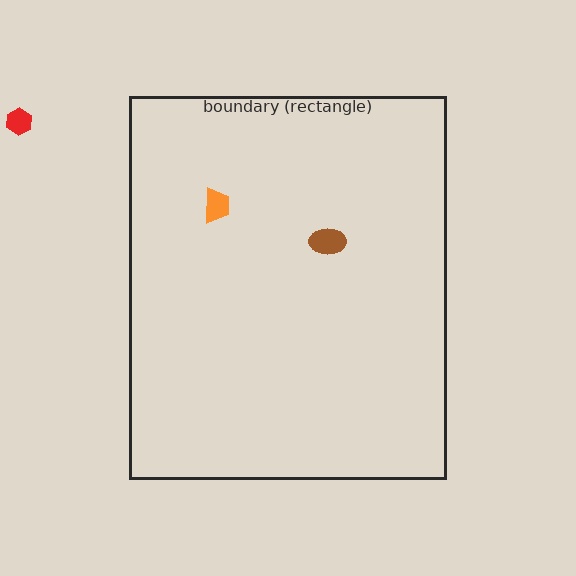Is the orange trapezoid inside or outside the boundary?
Inside.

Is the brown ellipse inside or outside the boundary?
Inside.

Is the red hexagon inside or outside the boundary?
Outside.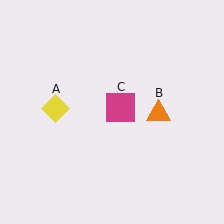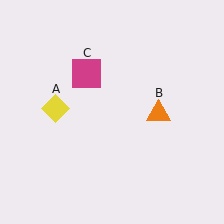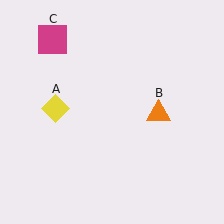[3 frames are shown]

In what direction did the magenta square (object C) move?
The magenta square (object C) moved up and to the left.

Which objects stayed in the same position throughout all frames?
Yellow diamond (object A) and orange triangle (object B) remained stationary.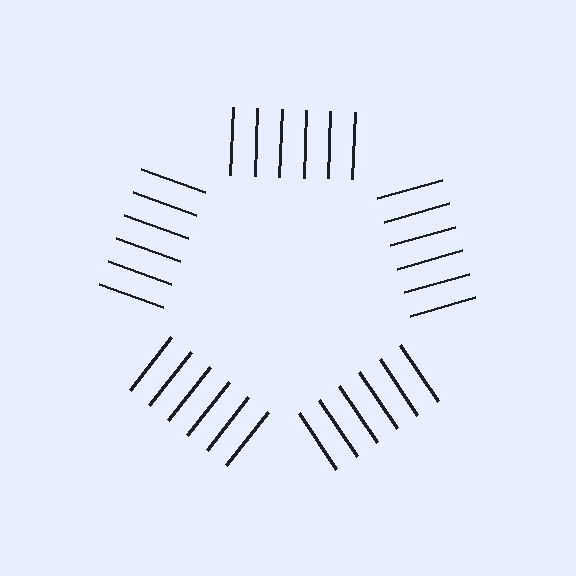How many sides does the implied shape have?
5 sides — the line-ends trace a pentagon.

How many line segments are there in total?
30 — 6 along each of the 5 edges.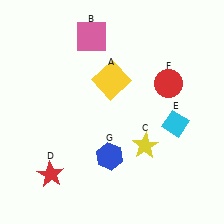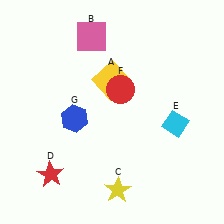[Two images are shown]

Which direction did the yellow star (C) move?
The yellow star (C) moved down.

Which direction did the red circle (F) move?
The red circle (F) moved left.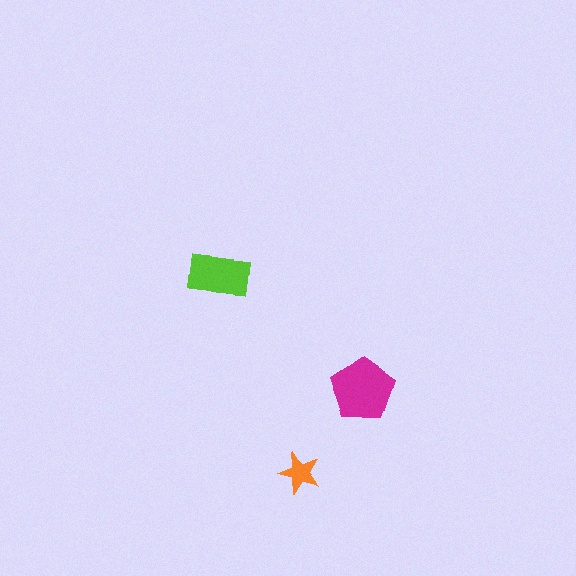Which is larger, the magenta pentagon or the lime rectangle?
The magenta pentagon.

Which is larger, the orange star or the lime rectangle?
The lime rectangle.